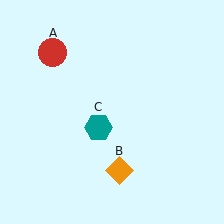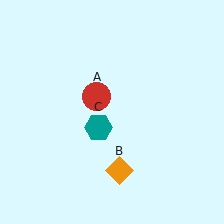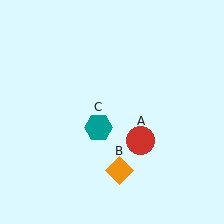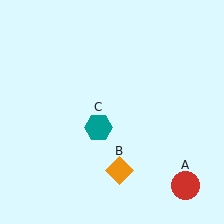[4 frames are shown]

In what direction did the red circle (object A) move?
The red circle (object A) moved down and to the right.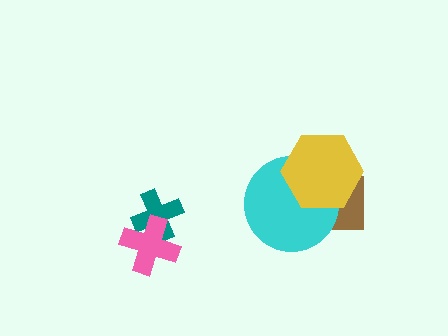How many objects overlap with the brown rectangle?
2 objects overlap with the brown rectangle.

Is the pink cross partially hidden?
No, no other shape covers it.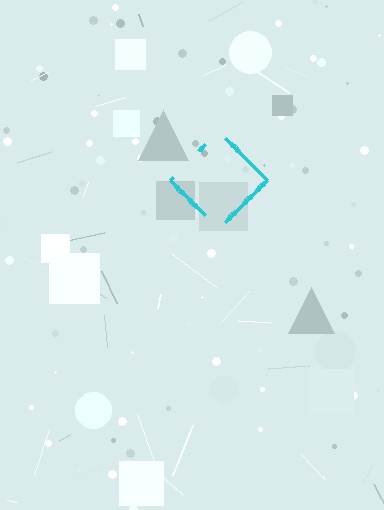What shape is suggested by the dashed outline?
The dashed outline suggests a diamond.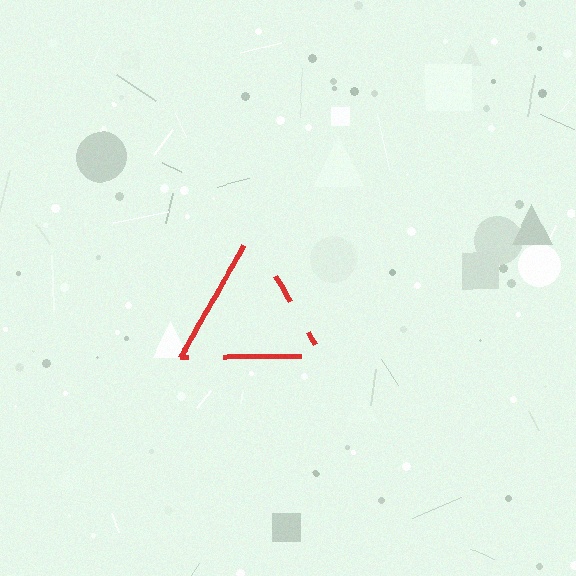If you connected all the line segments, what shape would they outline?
They would outline a triangle.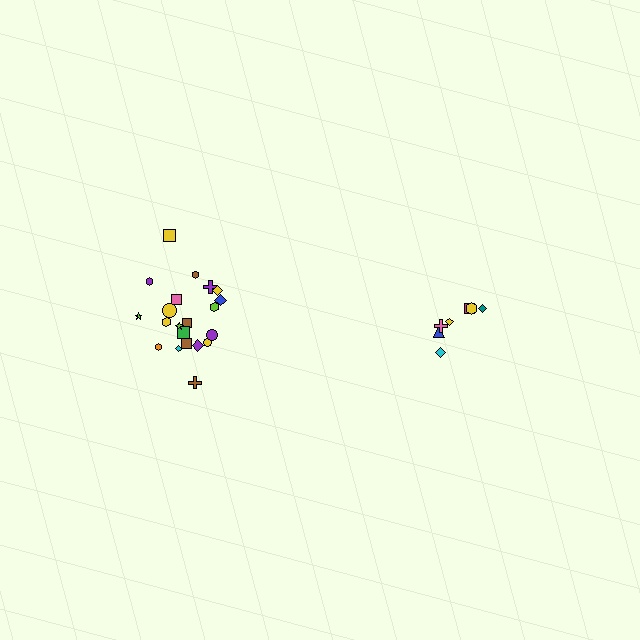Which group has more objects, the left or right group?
The left group.